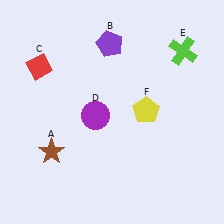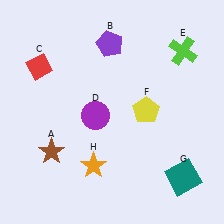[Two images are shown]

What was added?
A teal square (G), an orange star (H) were added in Image 2.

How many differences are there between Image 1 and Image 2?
There are 2 differences between the two images.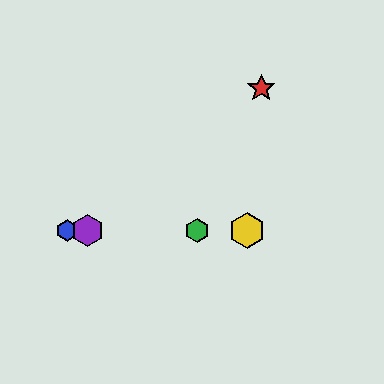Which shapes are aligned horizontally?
The blue hexagon, the green hexagon, the yellow hexagon, the purple hexagon are aligned horizontally.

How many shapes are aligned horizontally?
4 shapes (the blue hexagon, the green hexagon, the yellow hexagon, the purple hexagon) are aligned horizontally.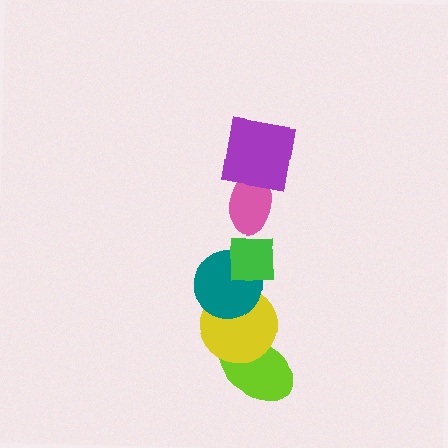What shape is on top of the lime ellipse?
The yellow circle is on top of the lime ellipse.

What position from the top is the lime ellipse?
The lime ellipse is 6th from the top.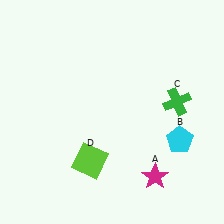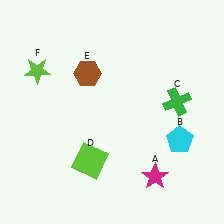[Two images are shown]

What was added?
A brown hexagon (E), a lime star (F) were added in Image 2.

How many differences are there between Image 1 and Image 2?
There are 2 differences between the two images.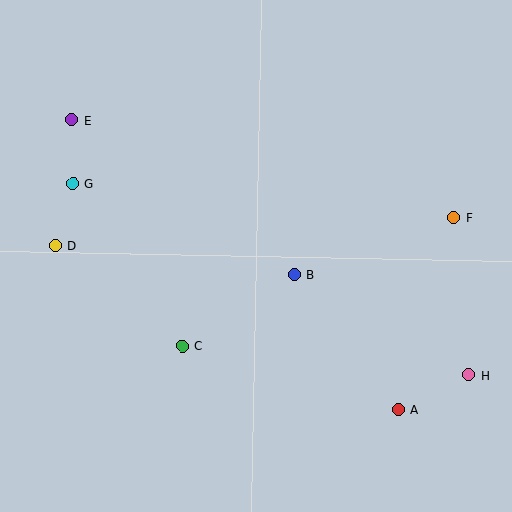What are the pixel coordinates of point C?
Point C is at (183, 346).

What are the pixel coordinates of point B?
Point B is at (294, 274).